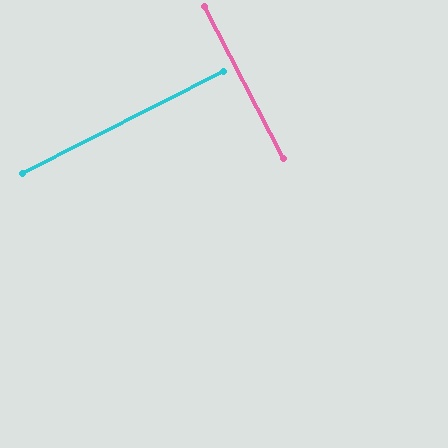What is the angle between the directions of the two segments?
Approximately 90 degrees.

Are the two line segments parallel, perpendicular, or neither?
Perpendicular — they meet at approximately 90°.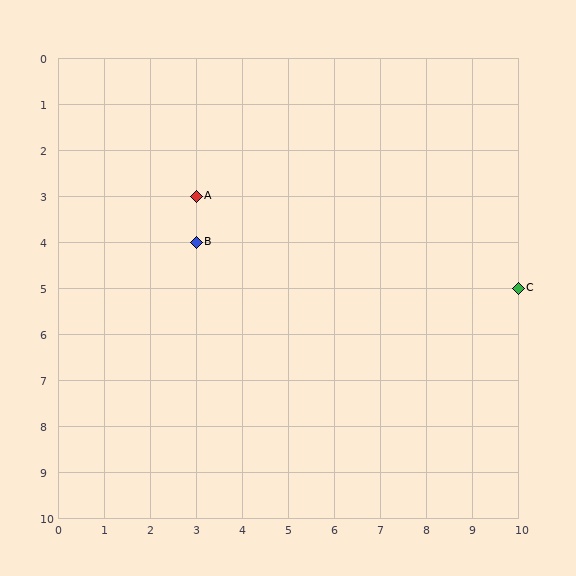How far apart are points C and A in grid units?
Points C and A are 7 columns and 2 rows apart (about 7.3 grid units diagonally).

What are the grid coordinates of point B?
Point B is at grid coordinates (3, 4).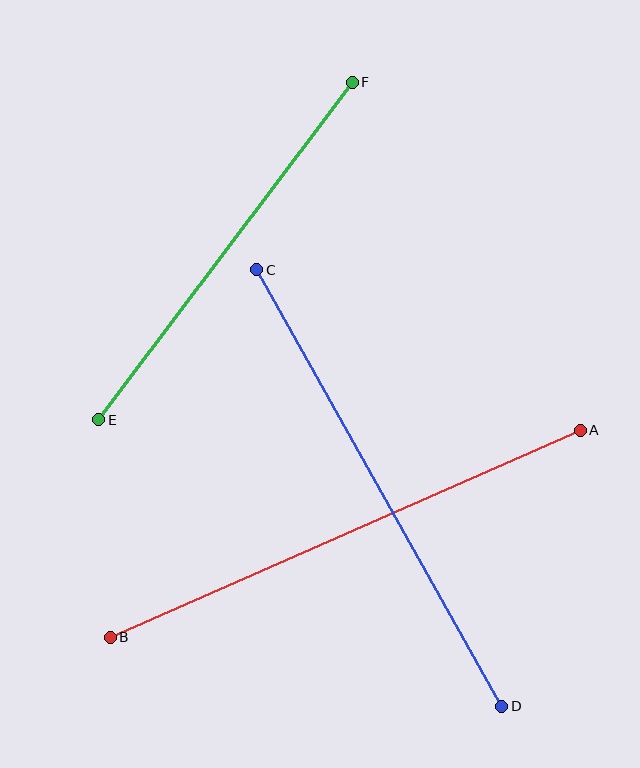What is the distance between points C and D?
The distance is approximately 501 pixels.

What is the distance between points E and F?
The distance is approximately 422 pixels.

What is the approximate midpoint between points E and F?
The midpoint is at approximately (225, 251) pixels.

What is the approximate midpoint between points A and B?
The midpoint is at approximately (345, 534) pixels.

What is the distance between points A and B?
The distance is approximately 514 pixels.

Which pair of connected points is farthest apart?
Points A and B are farthest apart.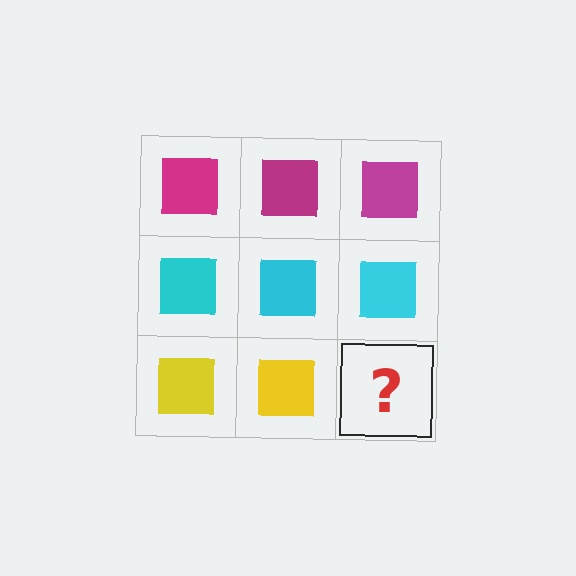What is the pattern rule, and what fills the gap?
The rule is that each row has a consistent color. The gap should be filled with a yellow square.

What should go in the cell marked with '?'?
The missing cell should contain a yellow square.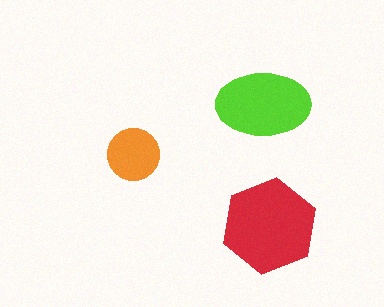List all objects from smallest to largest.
The orange circle, the lime ellipse, the red hexagon.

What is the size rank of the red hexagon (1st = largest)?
1st.